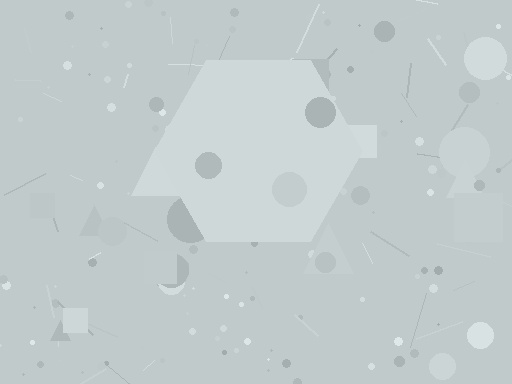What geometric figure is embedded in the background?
A hexagon is embedded in the background.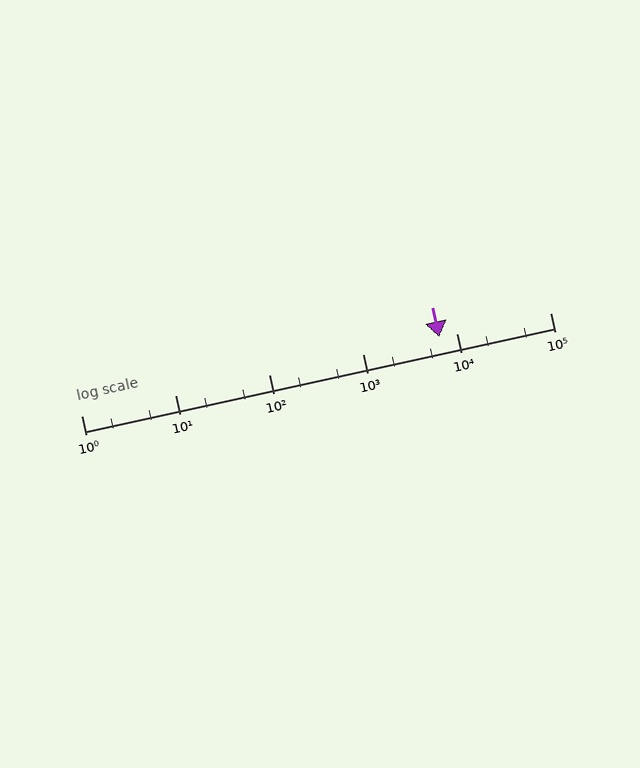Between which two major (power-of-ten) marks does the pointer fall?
The pointer is between 1000 and 10000.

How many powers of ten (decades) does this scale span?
The scale spans 5 decades, from 1 to 100000.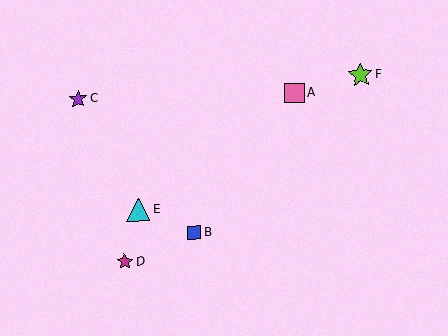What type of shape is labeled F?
Shape F is a lime star.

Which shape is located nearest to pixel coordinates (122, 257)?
The magenta star (labeled D) at (124, 261) is nearest to that location.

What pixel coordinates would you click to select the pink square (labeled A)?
Click at (294, 93) to select the pink square A.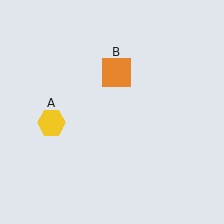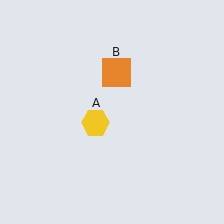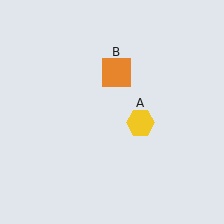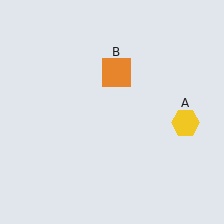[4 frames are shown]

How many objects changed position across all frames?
1 object changed position: yellow hexagon (object A).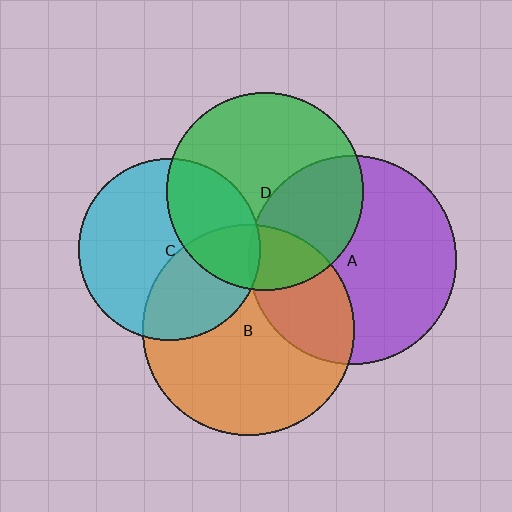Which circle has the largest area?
Circle B (orange).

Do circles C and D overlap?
Yes.